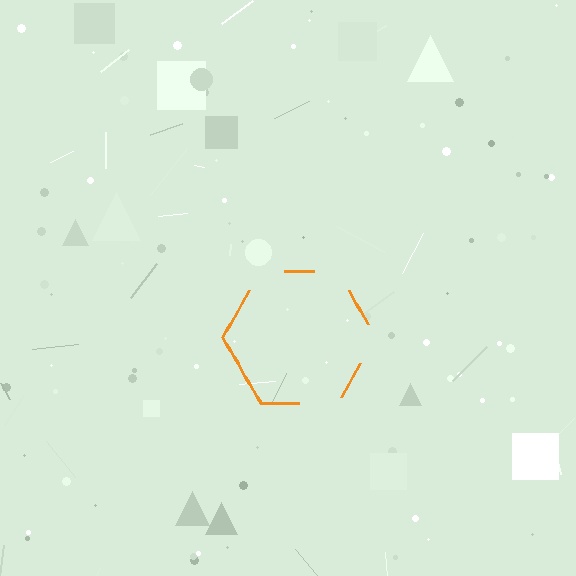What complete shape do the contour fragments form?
The contour fragments form a hexagon.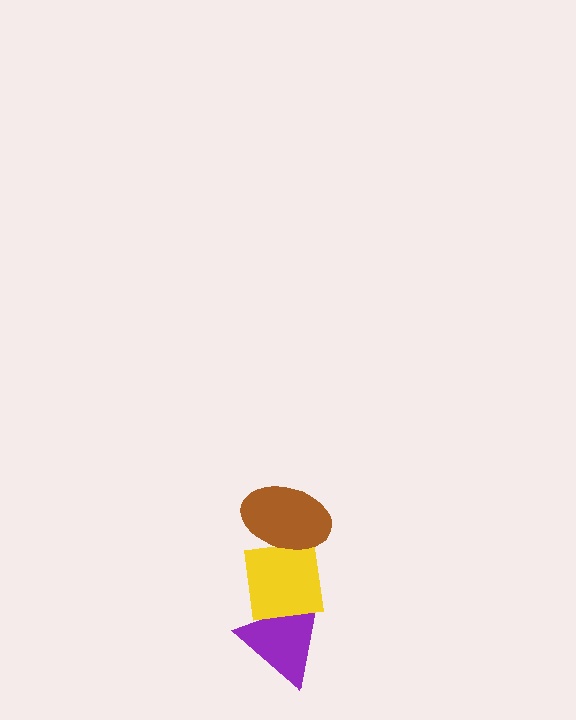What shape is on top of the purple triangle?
The yellow square is on top of the purple triangle.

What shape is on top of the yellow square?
The brown ellipse is on top of the yellow square.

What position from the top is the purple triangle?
The purple triangle is 3rd from the top.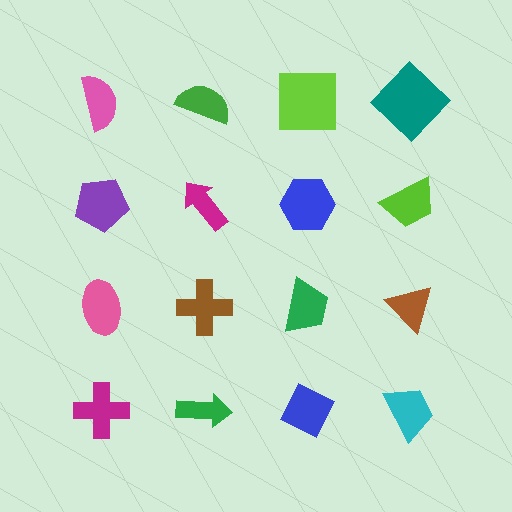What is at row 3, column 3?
A green trapezoid.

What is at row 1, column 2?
A green semicircle.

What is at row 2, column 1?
A purple pentagon.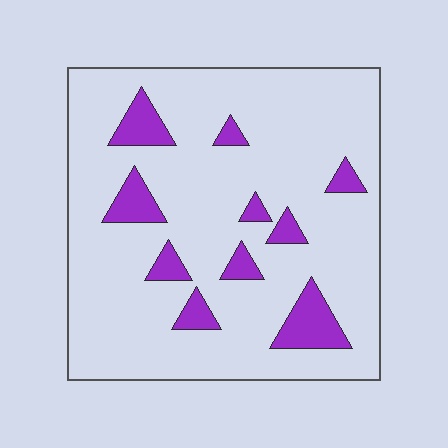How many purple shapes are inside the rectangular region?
10.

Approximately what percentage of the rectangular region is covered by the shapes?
Approximately 15%.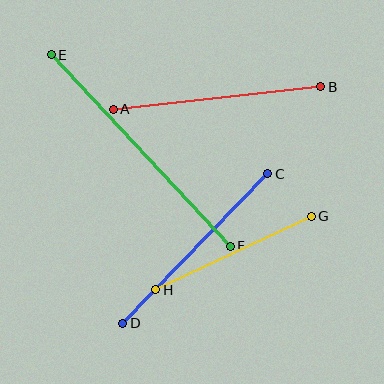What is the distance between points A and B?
The distance is approximately 209 pixels.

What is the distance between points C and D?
The distance is approximately 208 pixels.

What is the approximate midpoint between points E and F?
The midpoint is at approximately (141, 151) pixels.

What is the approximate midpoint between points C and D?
The midpoint is at approximately (195, 249) pixels.